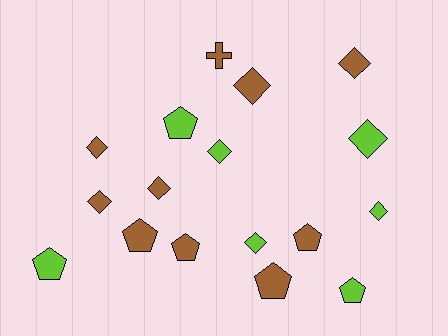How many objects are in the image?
There are 17 objects.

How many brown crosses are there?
There is 1 brown cross.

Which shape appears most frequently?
Diamond, with 9 objects.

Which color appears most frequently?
Brown, with 10 objects.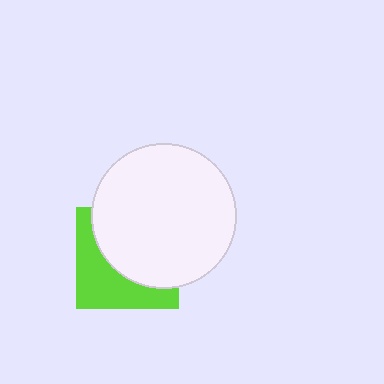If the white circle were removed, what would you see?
You would see the complete lime square.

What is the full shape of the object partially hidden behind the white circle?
The partially hidden object is a lime square.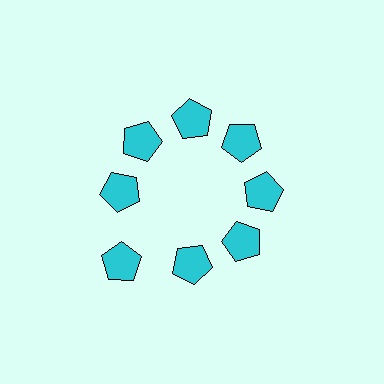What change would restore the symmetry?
The symmetry would be restored by moving it inward, back onto the ring so that all 8 pentagons sit at equal angles and equal distance from the center.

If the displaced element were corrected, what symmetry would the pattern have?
It would have 8-fold rotational symmetry — the pattern would map onto itself every 45 degrees.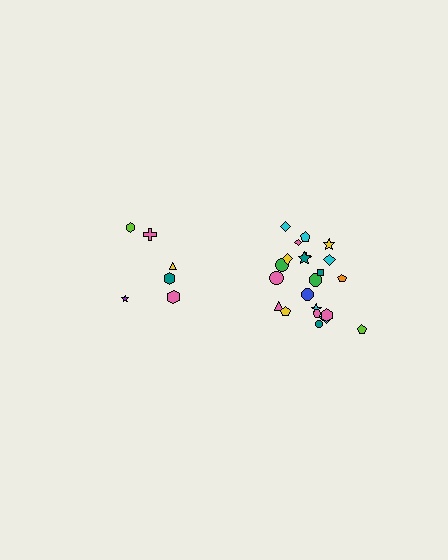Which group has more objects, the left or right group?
The right group.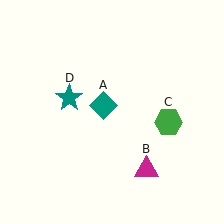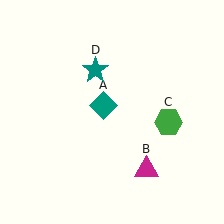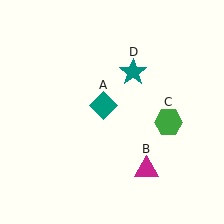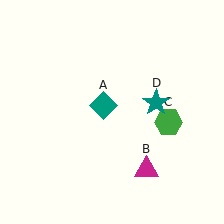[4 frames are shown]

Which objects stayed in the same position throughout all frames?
Teal diamond (object A) and magenta triangle (object B) and green hexagon (object C) remained stationary.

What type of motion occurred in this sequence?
The teal star (object D) rotated clockwise around the center of the scene.